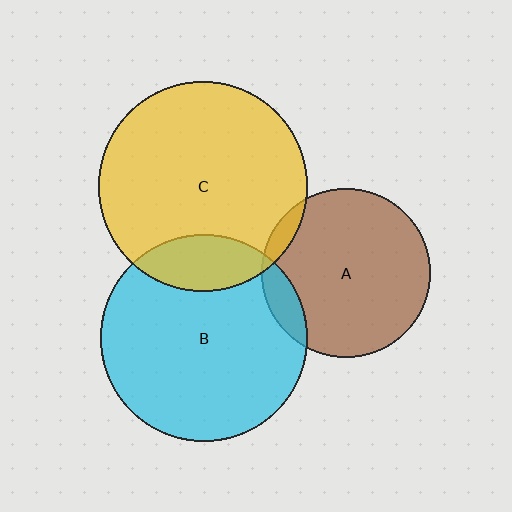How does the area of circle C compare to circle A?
Approximately 1.5 times.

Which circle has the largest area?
Circle C (yellow).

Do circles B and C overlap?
Yes.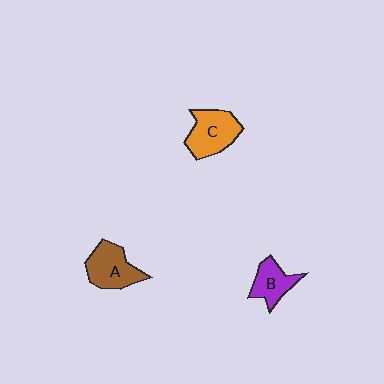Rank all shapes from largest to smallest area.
From largest to smallest: C (orange), A (brown), B (purple).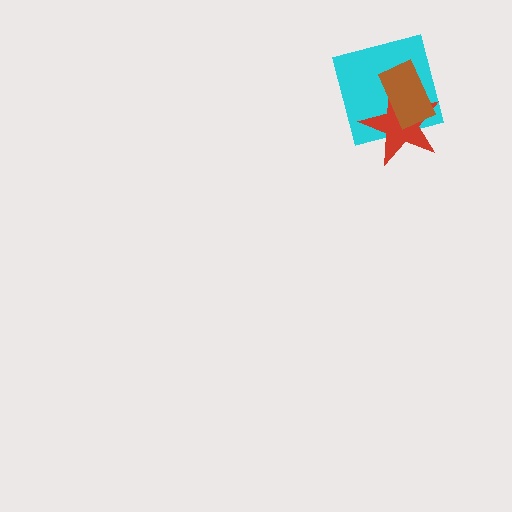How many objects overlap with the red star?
2 objects overlap with the red star.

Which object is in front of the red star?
The brown rectangle is in front of the red star.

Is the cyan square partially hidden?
Yes, it is partially covered by another shape.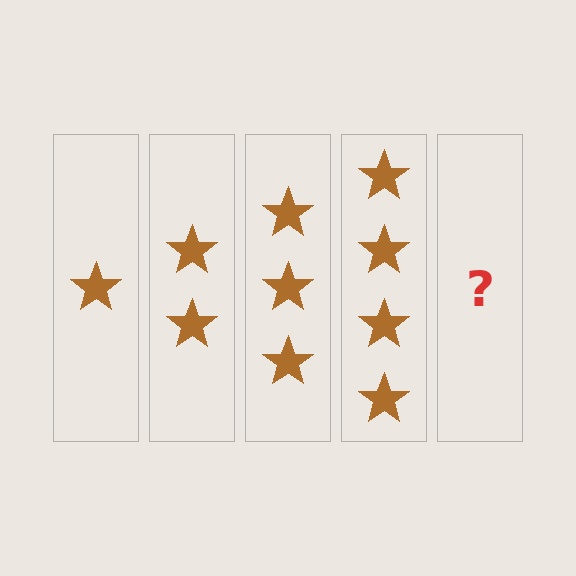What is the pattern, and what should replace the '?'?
The pattern is that each step adds one more star. The '?' should be 5 stars.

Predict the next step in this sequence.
The next step is 5 stars.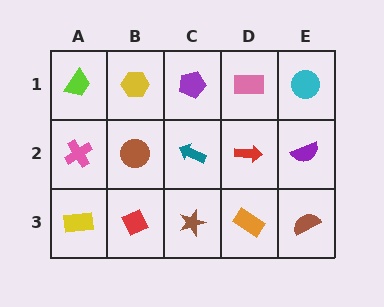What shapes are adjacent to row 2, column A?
A lime trapezoid (row 1, column A), a yellow rectangle (row 3, column A), a brown circle (row 2, column B).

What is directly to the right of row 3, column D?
A brown semicircle.